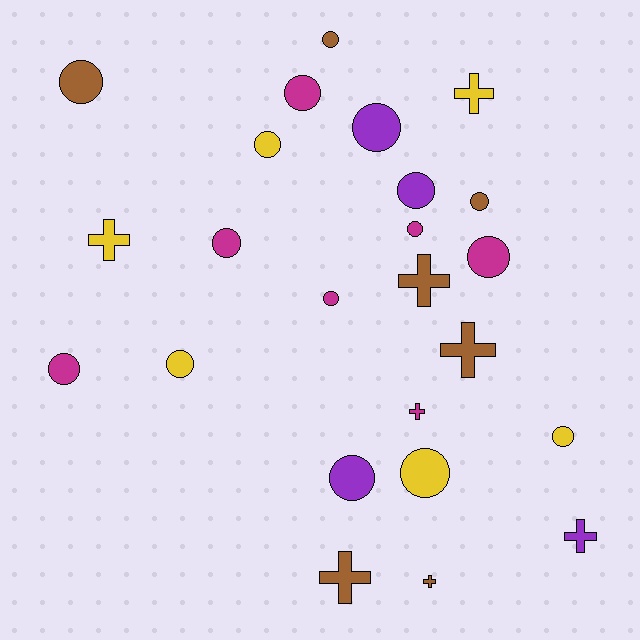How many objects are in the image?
There are 24 objects.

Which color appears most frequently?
Brown, with 7 objects.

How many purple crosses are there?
There is 1 purple cross.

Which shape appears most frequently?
Circle, with 16 objects.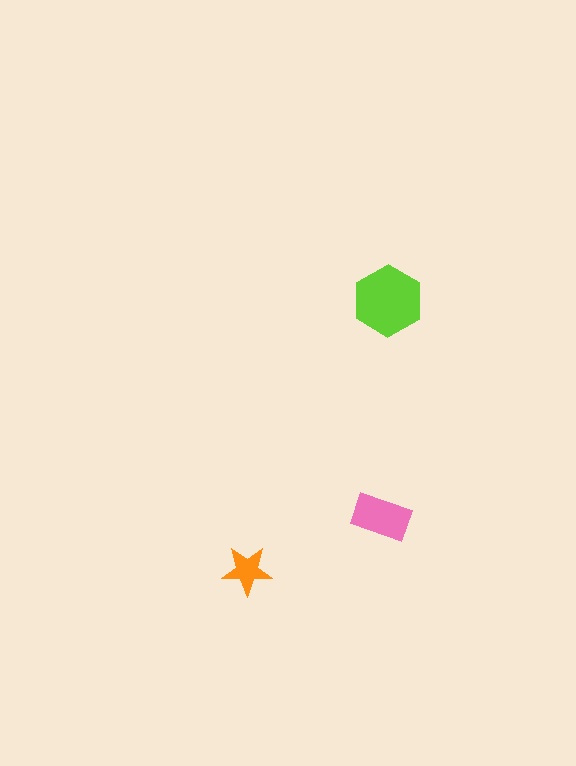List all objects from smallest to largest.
The orange star, the pink rectangle, the lime hexagon.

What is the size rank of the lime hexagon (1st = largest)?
1st.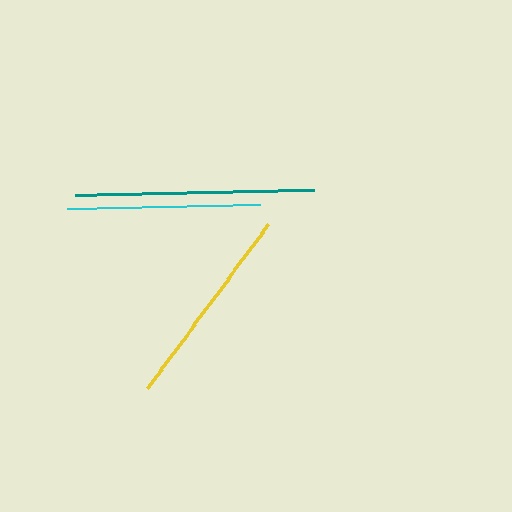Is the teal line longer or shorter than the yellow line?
The teal line is longer than the yellow line.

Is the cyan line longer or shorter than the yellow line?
The yellow line is longer than the cyan line.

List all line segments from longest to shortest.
From longest to shortest: teal, yellow, cyan.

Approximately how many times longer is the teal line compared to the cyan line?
The teal line is approximately 1.2 times the length of the cyan line.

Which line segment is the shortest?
The cyan line is the shortest at approximately 194 pixels.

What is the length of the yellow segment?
The yellow segment is approximately 205 pixels long.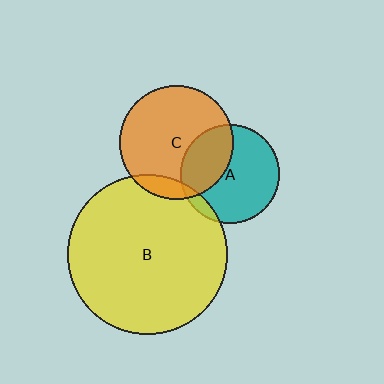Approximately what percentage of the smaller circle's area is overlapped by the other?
Approximately 35%.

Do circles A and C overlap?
Yes.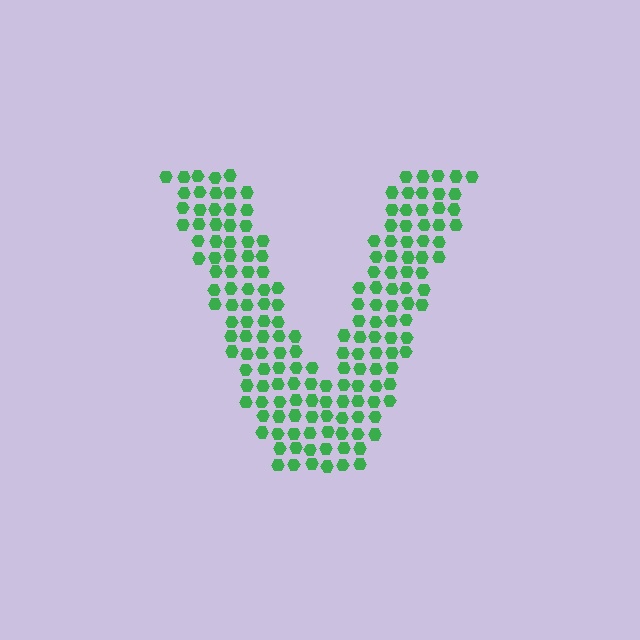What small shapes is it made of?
It is made of small hexagons.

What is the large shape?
The large shape is the letter V.